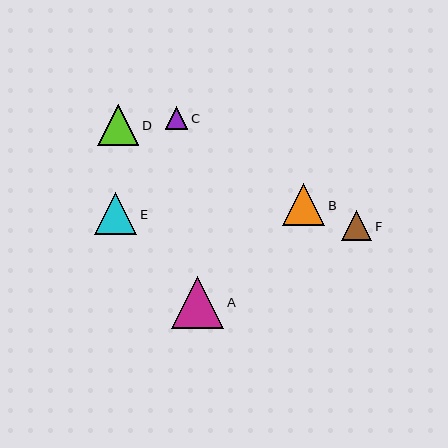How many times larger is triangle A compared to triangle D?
Triangle A is approximately 1.3 times the size of triangle D.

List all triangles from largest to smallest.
From largest to smallest: A, B, E, D, F, C.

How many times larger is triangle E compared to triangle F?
Triangle E is approximately 1.4 times the size of triangle F.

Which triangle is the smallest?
Triangle C is the smallest with a size of approximately 23 pixels.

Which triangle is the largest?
Triangle A is the largest with a size of approximately 53 pixels.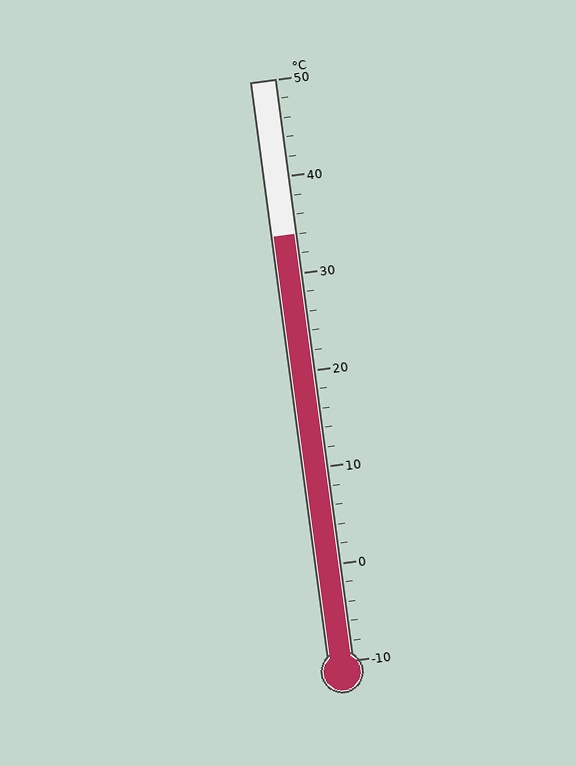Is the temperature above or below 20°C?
The temperature is above 20°C.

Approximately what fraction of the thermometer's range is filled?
The thermometer is filled to approximately 75% of its range.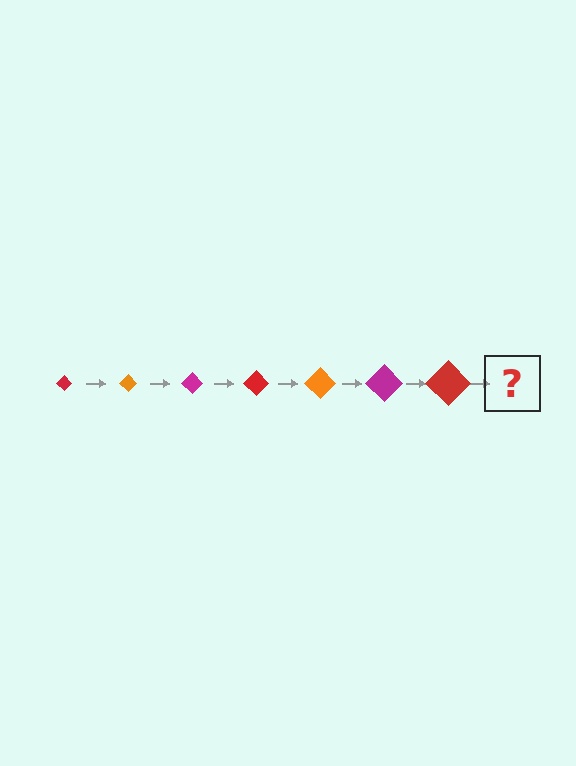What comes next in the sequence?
The next element should be an orange diamond, larger than the previous one.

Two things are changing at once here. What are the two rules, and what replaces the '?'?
The two rules are that the diamond grows larger each step and the color cycles through red, orange, and magenta. The '?' should be an orange diamond, larger than the previous one.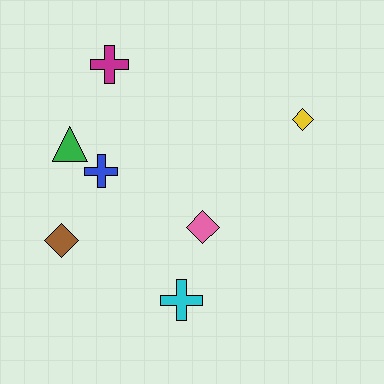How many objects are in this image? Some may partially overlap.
There are 7 objects.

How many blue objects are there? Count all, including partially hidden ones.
There is 1 blue object.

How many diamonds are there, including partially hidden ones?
There are 3 diamonds.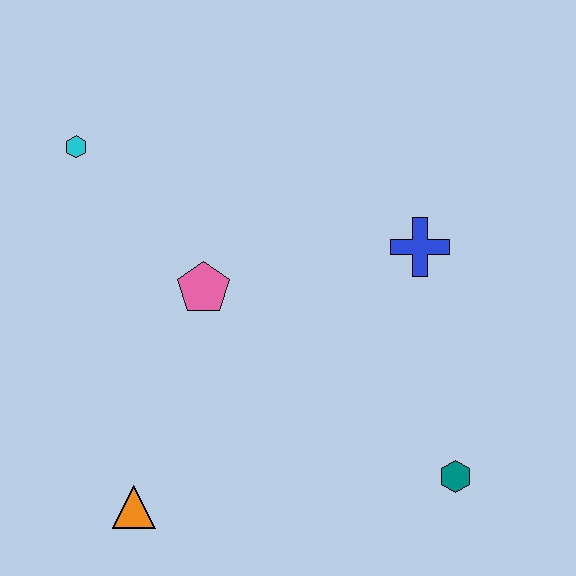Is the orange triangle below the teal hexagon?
Yes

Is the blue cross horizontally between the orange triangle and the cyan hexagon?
No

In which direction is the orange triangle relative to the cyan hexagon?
The orange triangle is below the cyan hexagon.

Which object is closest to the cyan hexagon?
The pink pentagon is closest to the cyan hexagon.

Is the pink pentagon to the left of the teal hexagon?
Yes